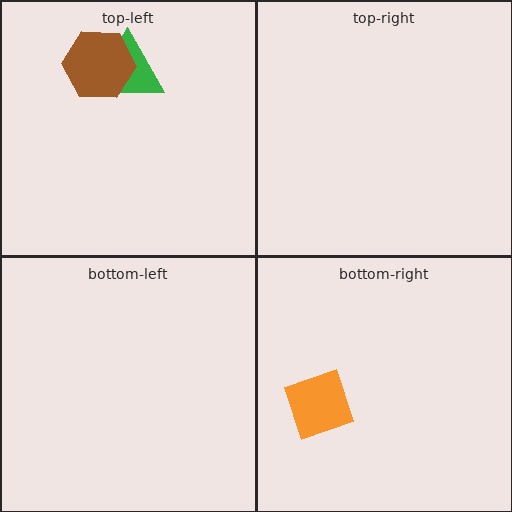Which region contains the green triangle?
The top-left region.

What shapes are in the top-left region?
The green triangle, the brown hexagon.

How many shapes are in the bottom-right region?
1.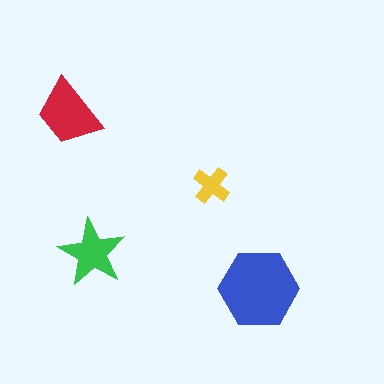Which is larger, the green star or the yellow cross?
The green star.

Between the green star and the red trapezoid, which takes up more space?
The red trapezoid.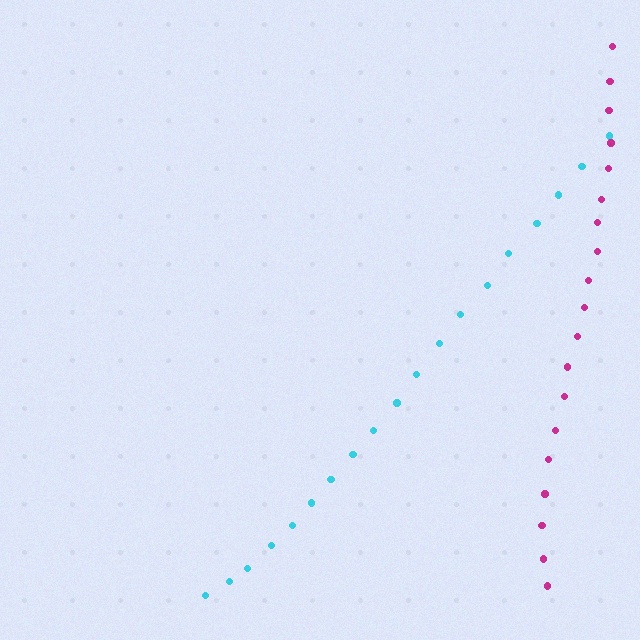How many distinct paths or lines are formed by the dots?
There are 2 distinct paths.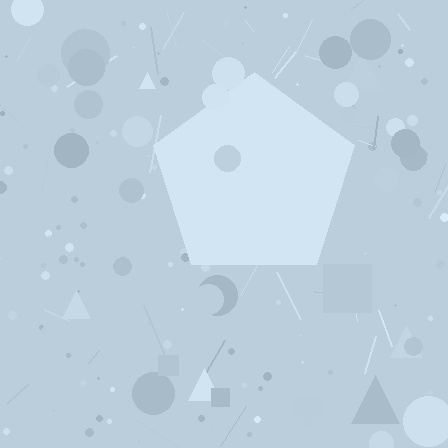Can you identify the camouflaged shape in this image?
The camouflaged shape is a pentagon.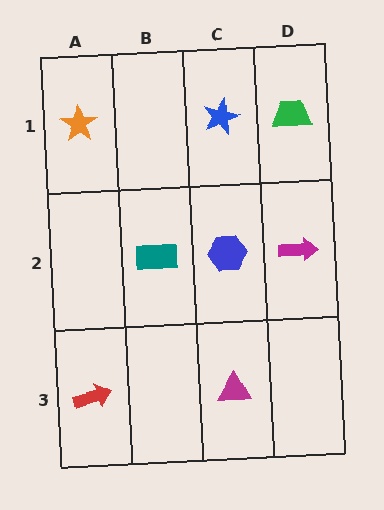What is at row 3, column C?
A magenta triangle.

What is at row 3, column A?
A red arrow.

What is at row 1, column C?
A blue star.